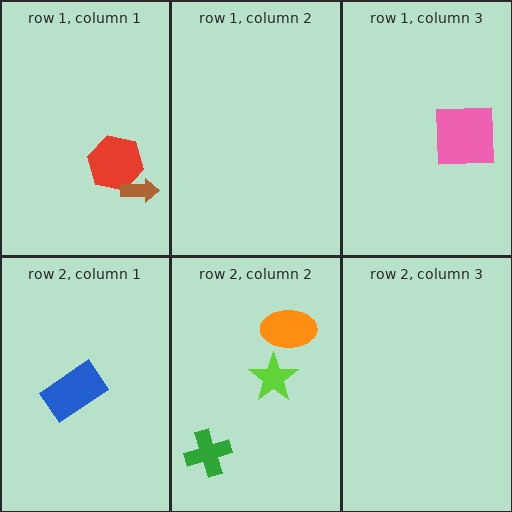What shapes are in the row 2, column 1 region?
The blue rectangle.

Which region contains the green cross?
The row 2, column 2 region.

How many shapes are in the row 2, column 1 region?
1.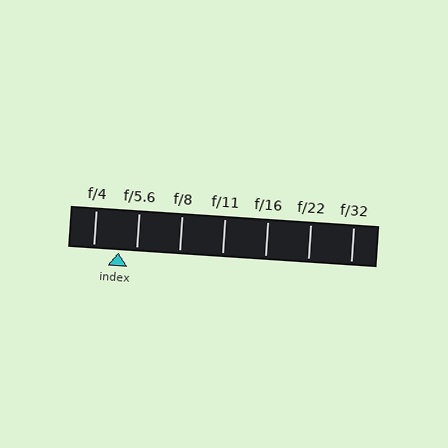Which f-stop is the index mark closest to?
The index mark is closest to f/5.6.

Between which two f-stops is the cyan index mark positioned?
The index mark is between f/4 and f/5.6.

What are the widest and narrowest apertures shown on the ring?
The widest aperture shown is f/4 and the narrowest is f/32.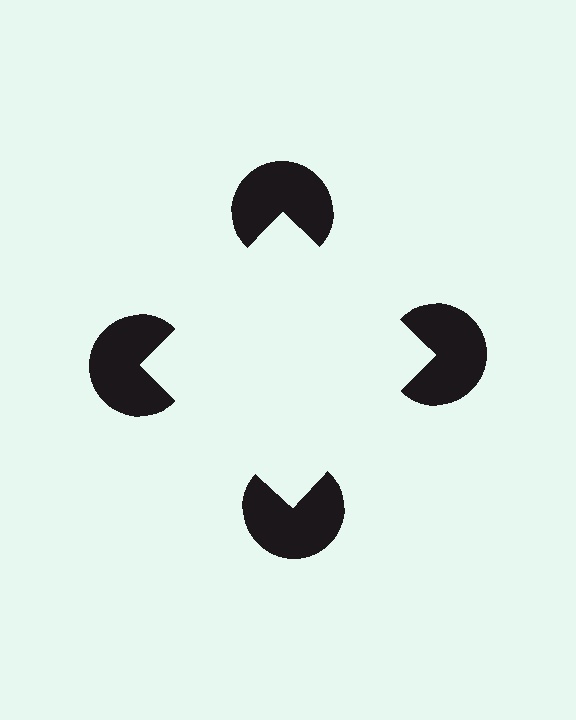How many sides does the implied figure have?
4 sides.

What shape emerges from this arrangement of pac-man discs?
An illusory square — its edges are inferred from the aligned wedge cuts in the pac-man discs, not physically drawn.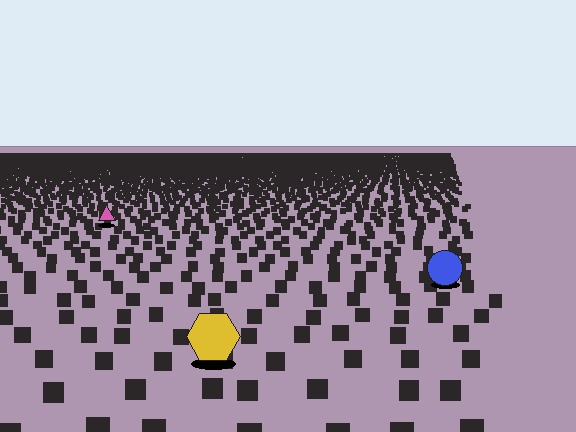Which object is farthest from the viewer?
The pink triangle is farthest from the viewer. It appears smaller and the ground texture around it is denser.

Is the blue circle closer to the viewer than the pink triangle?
Yes. The blue circle is closer — you can tell from the texture gradient: the ground texture is coarser near it.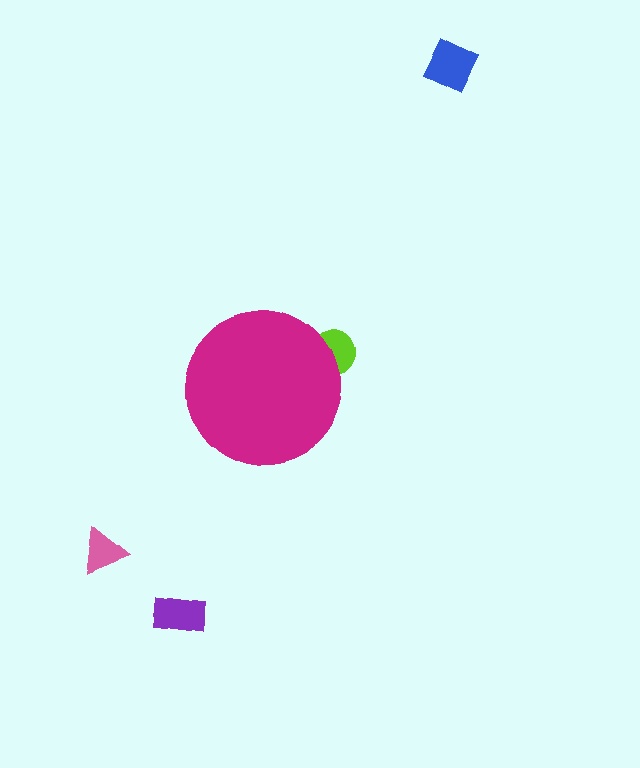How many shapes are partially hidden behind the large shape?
1 shape is partially hidden.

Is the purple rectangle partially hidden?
No, the purple rectangle is fully visible.